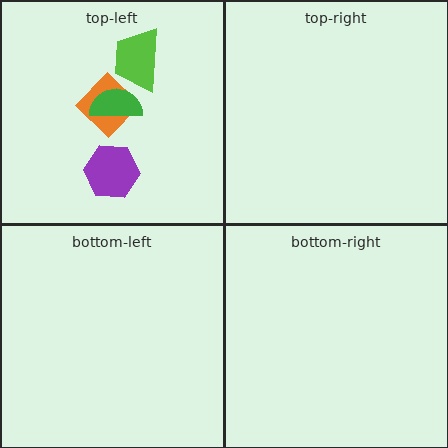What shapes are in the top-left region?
The lime trapezoid, the purple hexagon, the orange diamond, the green semicircle.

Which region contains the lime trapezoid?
The top-left region.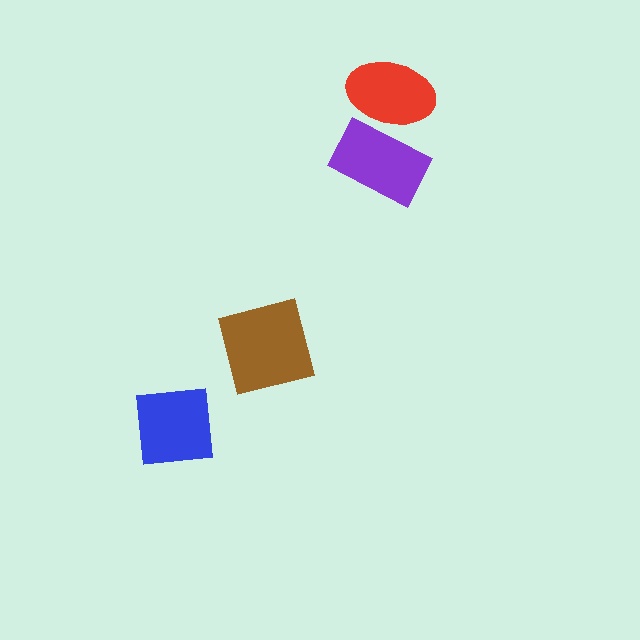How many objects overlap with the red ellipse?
1 object overlaps with the red ellipse.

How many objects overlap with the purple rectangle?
1 object overlaps with the purple rectangle.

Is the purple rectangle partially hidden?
Yes, it is partially covered by another shape.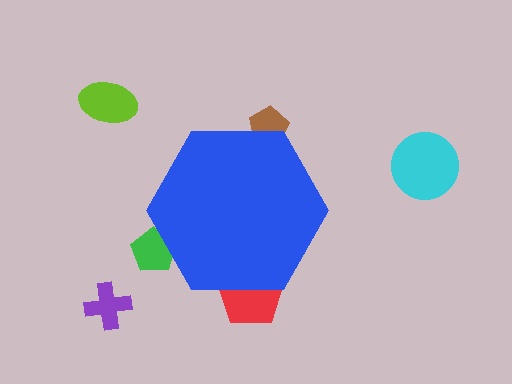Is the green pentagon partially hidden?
Yes, the green pentagon is partially hidden behind the blue hexagon.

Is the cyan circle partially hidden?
No, the cyan circle is fully visible.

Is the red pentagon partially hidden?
Yes, the red pentagon is partially hidden behind the blue hexagon.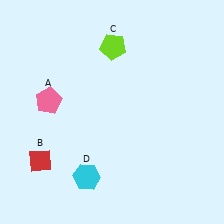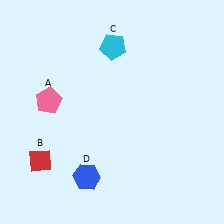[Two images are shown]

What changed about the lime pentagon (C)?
In Image 1, C is lime. In Image 2, it changed to cyan.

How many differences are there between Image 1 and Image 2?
There are 2 differences between the two images.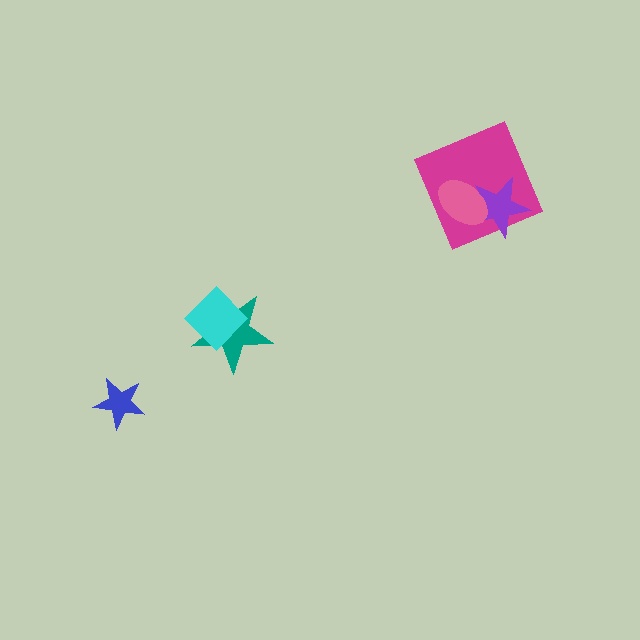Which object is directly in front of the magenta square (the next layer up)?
The purple star is directly in front of the magenta square.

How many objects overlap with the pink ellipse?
2 objects overlap with the pink ellipse.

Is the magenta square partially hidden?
Yes, it is partially covered by another shape.